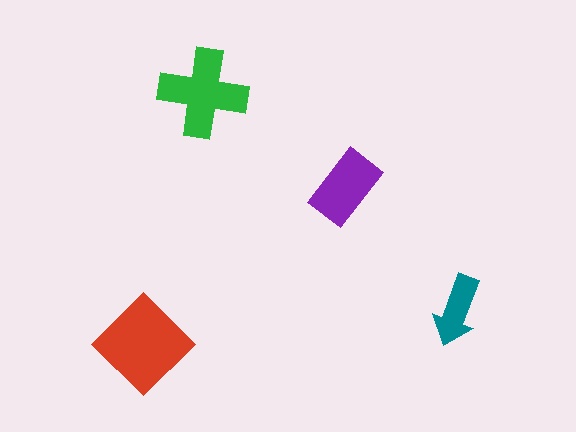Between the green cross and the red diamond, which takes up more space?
The red diamond.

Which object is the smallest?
The teal arrow.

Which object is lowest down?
The red diamond is bottommost.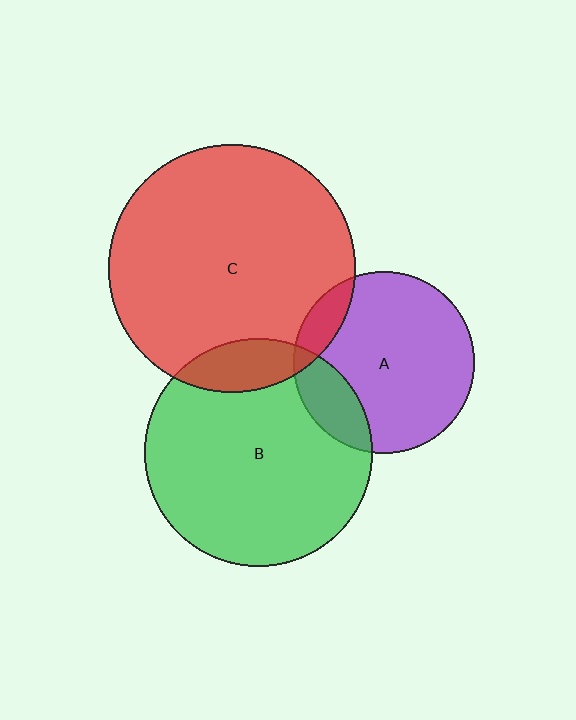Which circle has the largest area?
Circle C (red).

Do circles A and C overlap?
Yes.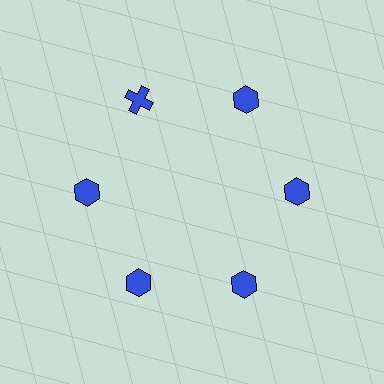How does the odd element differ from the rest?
It has a different shape: cross instead of hexagon.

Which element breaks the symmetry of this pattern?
The blue cross at roughly the 11 o'clock position breaks the symmetry. All other shapes are blue hexagons.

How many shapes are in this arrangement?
There are 6 shapes arranged in a ring pattern.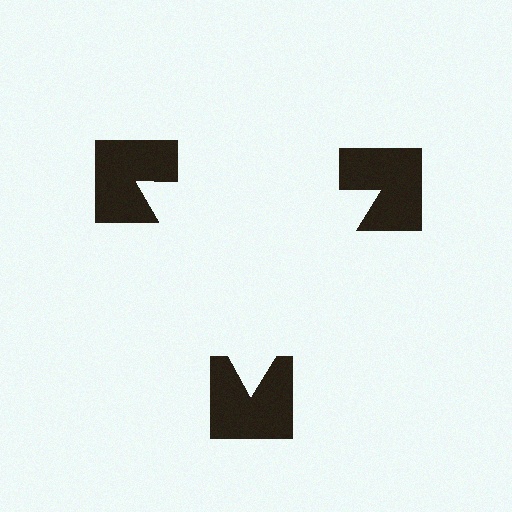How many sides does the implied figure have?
3 sides.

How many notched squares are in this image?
There are 3 — one at each vertex of the illusory triangle.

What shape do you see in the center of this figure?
An illusory triangle — its edges are inferred from the aligned wedge cuts in the notched squares, not physically drawn.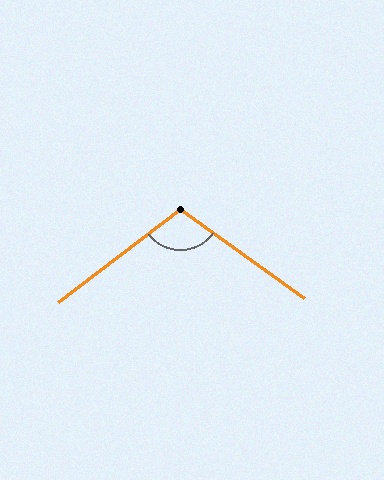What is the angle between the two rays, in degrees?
Approximately 107 degrees.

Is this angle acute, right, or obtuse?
It is obtuse.